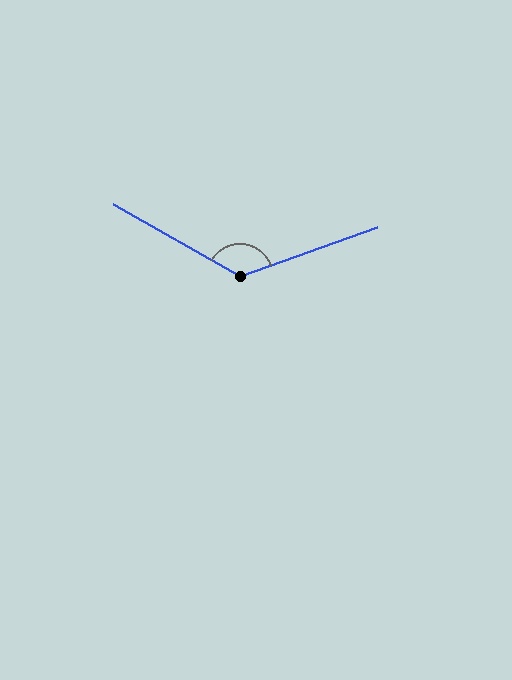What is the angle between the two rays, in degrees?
Approximately 130 degrees.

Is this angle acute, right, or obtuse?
It is obtuse.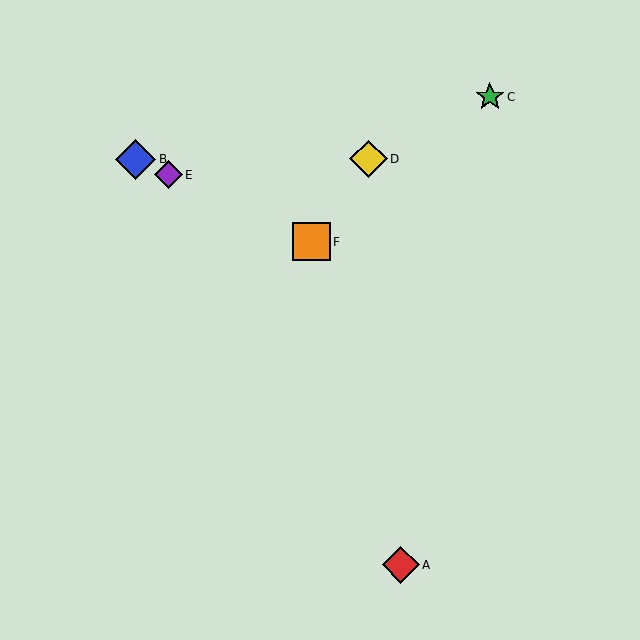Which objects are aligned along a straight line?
Objects B, E, F are aligned along a straight line.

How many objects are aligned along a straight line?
3 objects (B, E, F) are aligned along a straight line.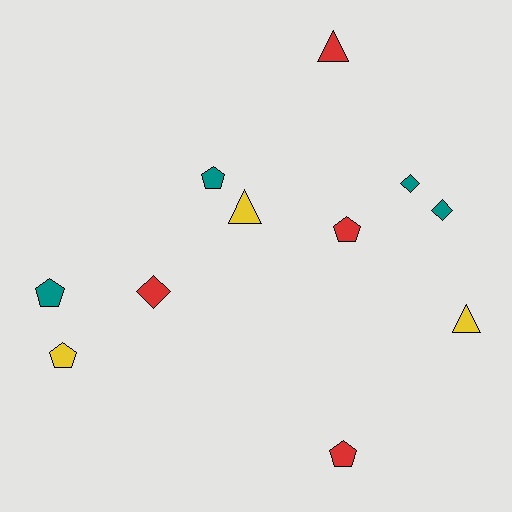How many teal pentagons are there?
There are 2 teal pentagons.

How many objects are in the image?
There are 11 objects.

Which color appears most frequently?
Teal, with 4 objects.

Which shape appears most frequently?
Pentagon, with 5 objects.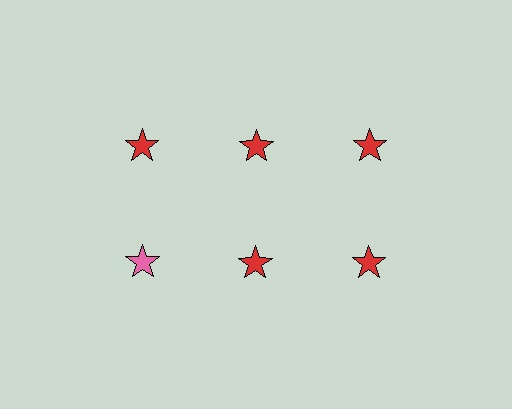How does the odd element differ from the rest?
It has a different color: pink instead of red.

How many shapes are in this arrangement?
There are 6 shapes arranged in a grid pattern.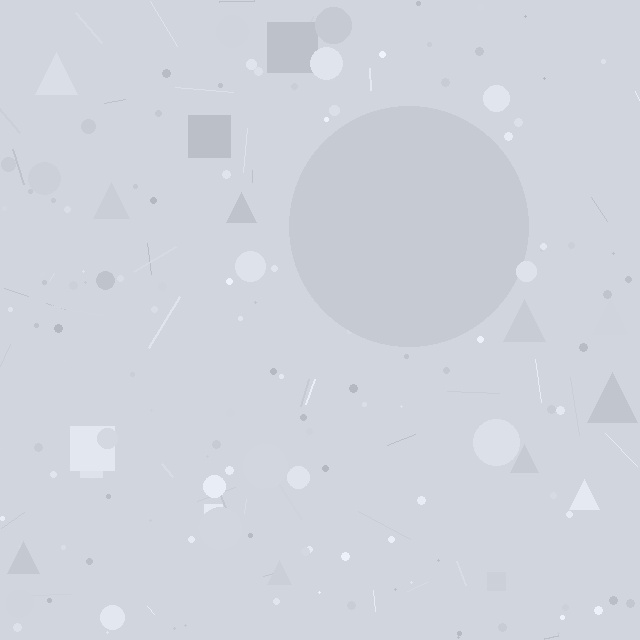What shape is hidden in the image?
A circle is hidden in the image.